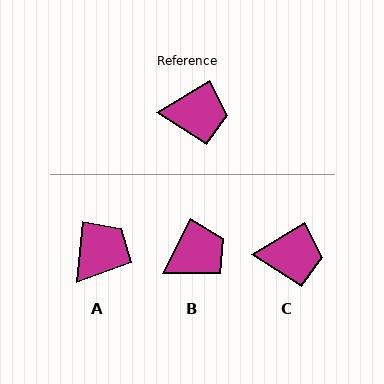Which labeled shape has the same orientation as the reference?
C.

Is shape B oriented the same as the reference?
No, it is off by about 31 degrees.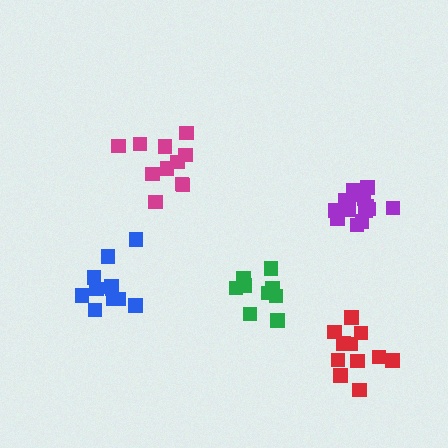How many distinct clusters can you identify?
There are 5 distinct clusters.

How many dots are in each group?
Group 1: 14 dots, Group 2: 11 dots, Group 3: 11 dots, Group 4: 9 dots, Group 5: 11 dots (56 total).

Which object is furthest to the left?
The blue cluster is leftmost.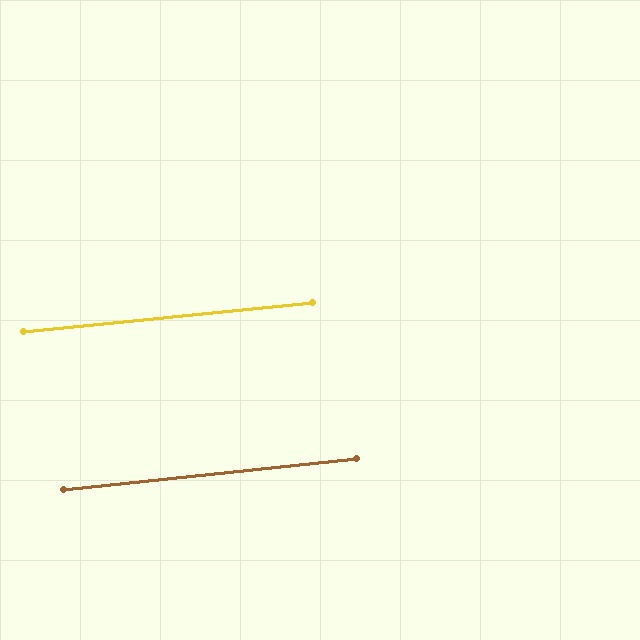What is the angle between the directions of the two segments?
Approximately 0 degrees.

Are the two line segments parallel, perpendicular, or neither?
Parallel — their directions differ by only 0.1°.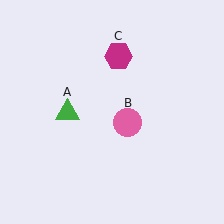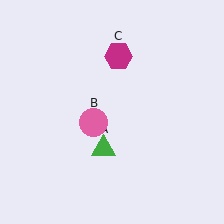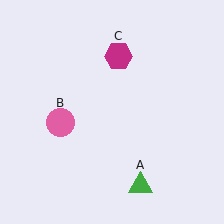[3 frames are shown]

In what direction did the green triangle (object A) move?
The green triangle (object A) moved down and to the right.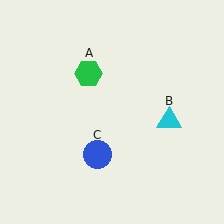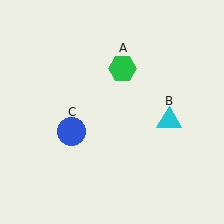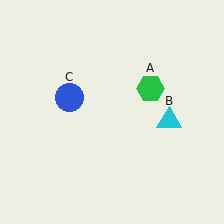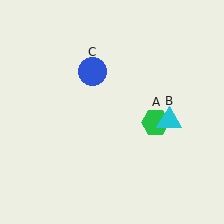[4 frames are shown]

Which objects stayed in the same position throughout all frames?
Cyan triangle (object B) remained stationary.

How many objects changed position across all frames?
2 objects changed position: green hexagon (object A), blue circle (object C).